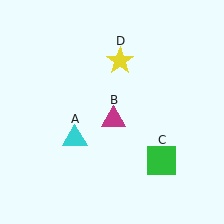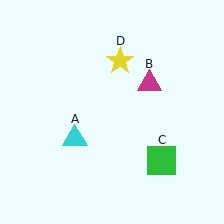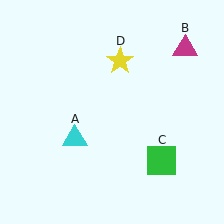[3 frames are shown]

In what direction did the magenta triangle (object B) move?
The magenta triangle (object B) moved up and to the right.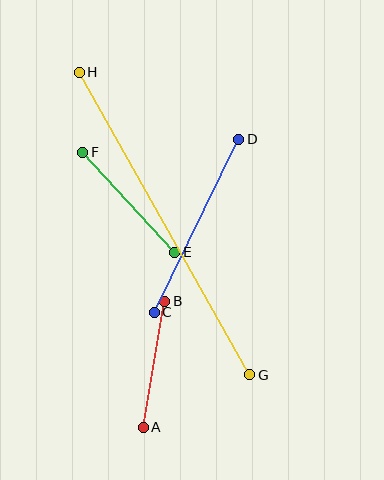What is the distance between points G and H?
The distance is approximately 347 pixels.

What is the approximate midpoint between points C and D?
The midpoint is at approximately (197, 226) pixels.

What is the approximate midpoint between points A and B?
The midpoint is at approximately (154, 364) pixels.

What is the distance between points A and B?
The distance is approximately 128 pixels.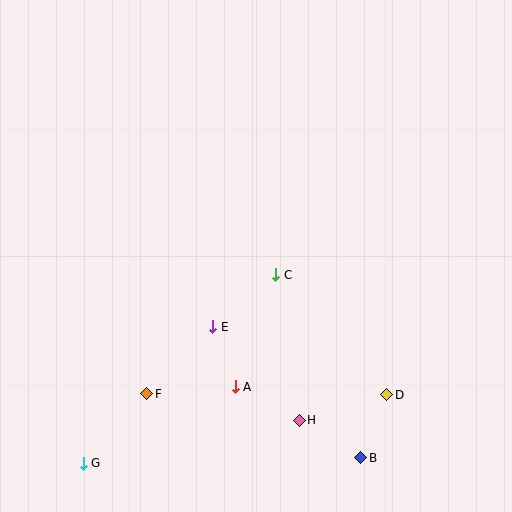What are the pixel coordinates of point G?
Point G is at (83, 463).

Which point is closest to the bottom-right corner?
Point B is closest to the bottom-right corner.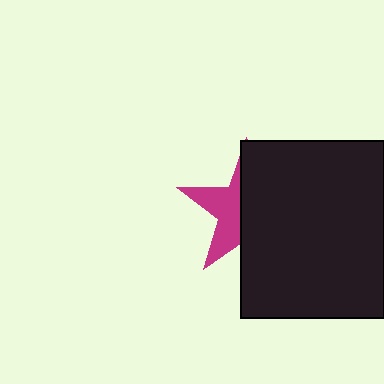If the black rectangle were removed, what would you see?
You would see the complete magenta star.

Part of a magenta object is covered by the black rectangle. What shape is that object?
It is a star.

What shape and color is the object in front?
The object in front is a black rectangle.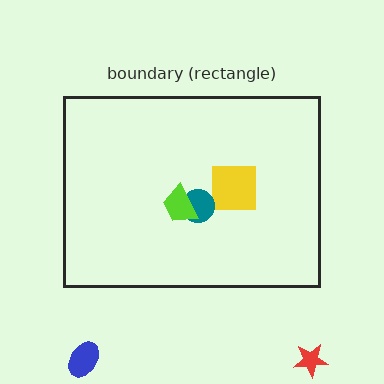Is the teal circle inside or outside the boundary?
Inside.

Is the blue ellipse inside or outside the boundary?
Outside.